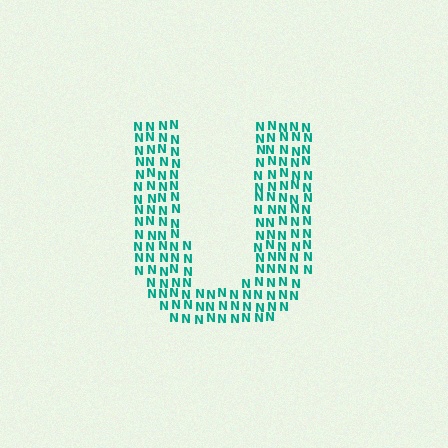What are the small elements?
The small elements are letter N's.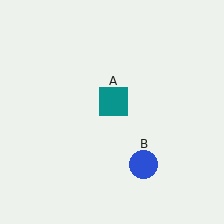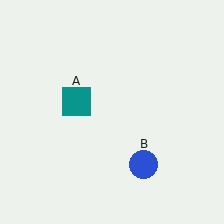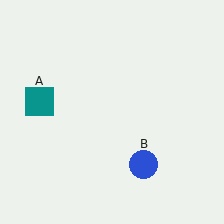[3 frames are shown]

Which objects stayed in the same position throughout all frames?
Blue circle (object B) remained stationary.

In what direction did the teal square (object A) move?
The teal square (object A) moved left.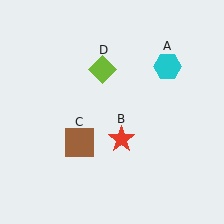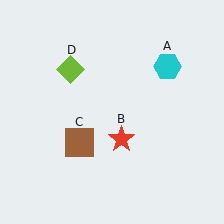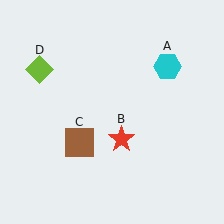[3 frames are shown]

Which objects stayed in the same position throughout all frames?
Cyan hexagon (object A) and red star (object B) and brown square (object C) remained stationary.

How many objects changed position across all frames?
1 object changed position: lime diamond (object D).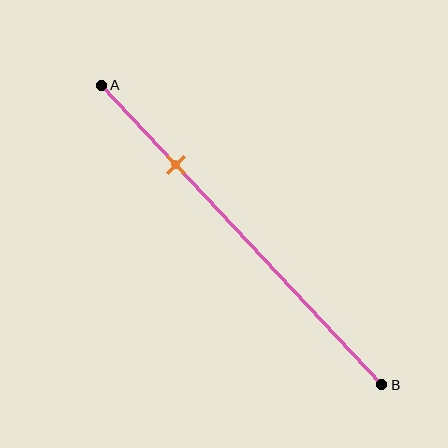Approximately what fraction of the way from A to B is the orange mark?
The orange mark is approximately 25% of the way from A to B.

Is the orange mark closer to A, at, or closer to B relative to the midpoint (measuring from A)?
The orange mark is closer to point A than the midpoint of segment AB.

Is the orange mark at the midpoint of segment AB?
No, the mark is at about 25% from A, not at the 50% midpoint.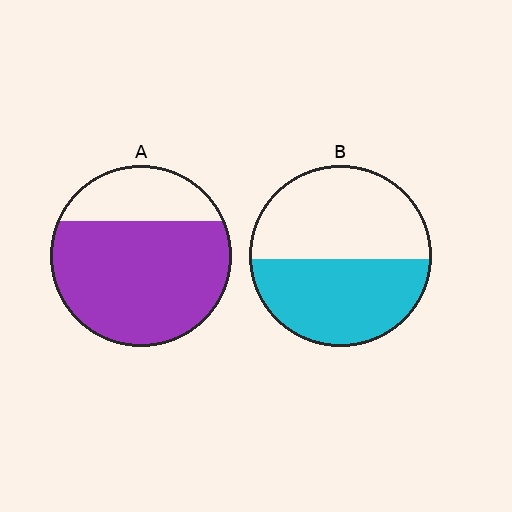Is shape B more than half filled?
Roughly half.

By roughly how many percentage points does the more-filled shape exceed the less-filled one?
By roughly 25 percentage points (A over B).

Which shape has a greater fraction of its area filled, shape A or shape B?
Shape A.